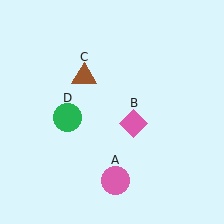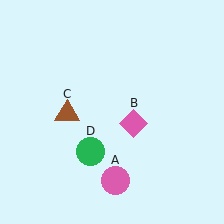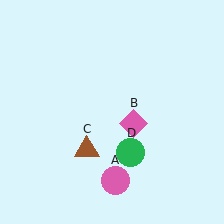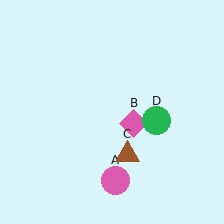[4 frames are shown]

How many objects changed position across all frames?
2 objects changed position: brown triangle (object C), green circle (object D).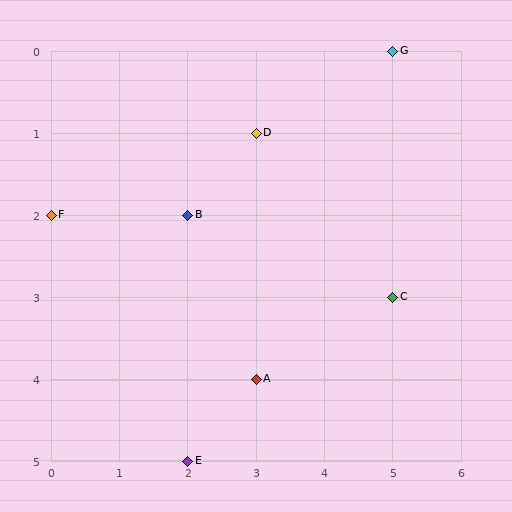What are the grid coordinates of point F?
Point F is at grid coordinates (0, 2).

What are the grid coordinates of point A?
Point A is at grid coordinates (3, 4).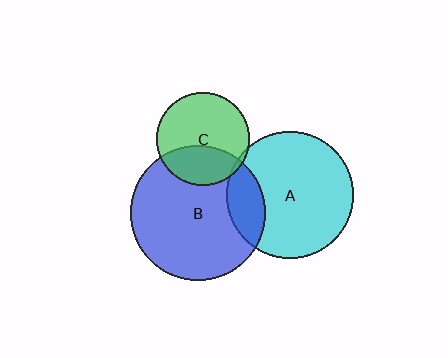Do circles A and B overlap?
Yes.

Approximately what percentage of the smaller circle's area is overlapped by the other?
Approximately 20%.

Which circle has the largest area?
Circle B (blue).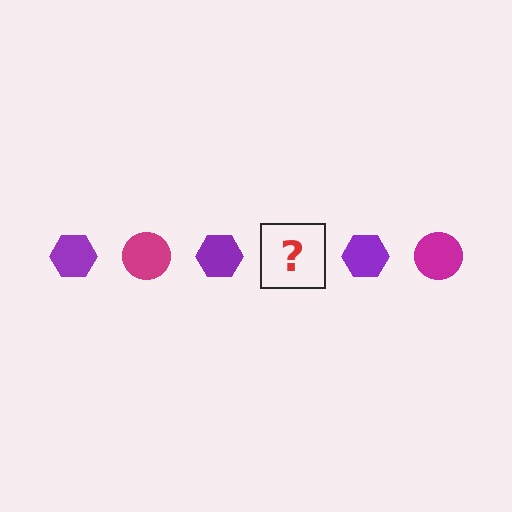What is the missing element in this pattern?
The missing element is a magenta circle.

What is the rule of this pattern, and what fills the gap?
The rule is that the pattern alternates between purple hexagon and magenta circle. The gap should be filled with a magenta circle.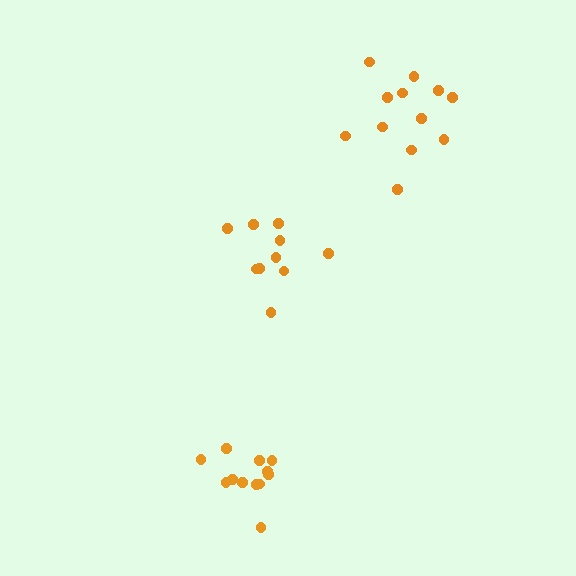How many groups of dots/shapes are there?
There are 3 groups.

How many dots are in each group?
Group 1: 12 dots, Group 2: 12 dots, Group 3: 10 dots (34 total).